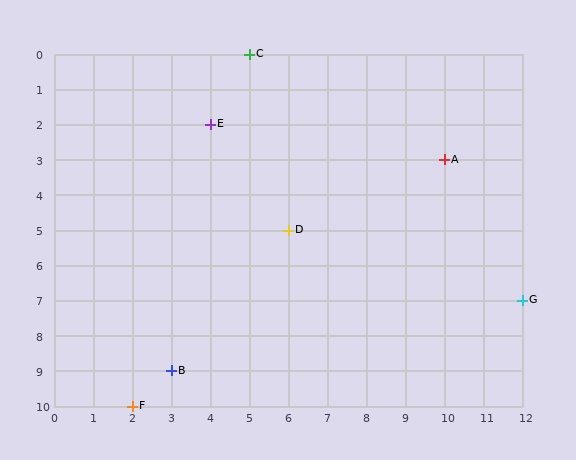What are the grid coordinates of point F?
Point F is at grid coordinates (2, 10).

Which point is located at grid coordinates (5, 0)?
Point C is at (5, 0).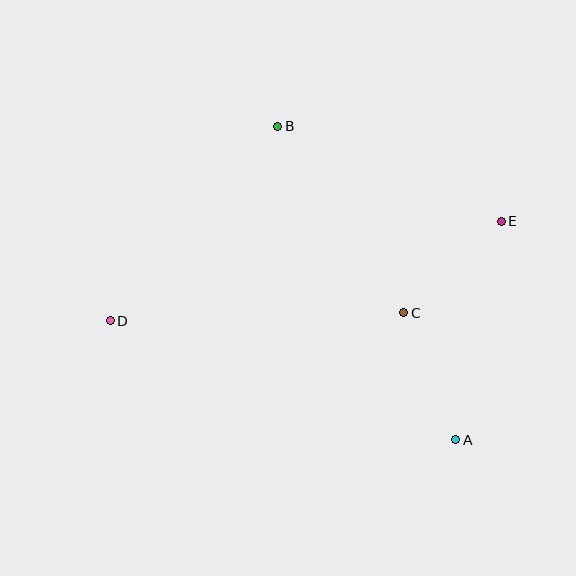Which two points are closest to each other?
Points C and E are closest to each other.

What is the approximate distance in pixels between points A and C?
The distance between A and C is approximately 137 pixels.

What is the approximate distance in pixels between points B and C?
The distance between B and C is approximately 225 pixels.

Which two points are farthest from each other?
Points D and E are farthest from each other.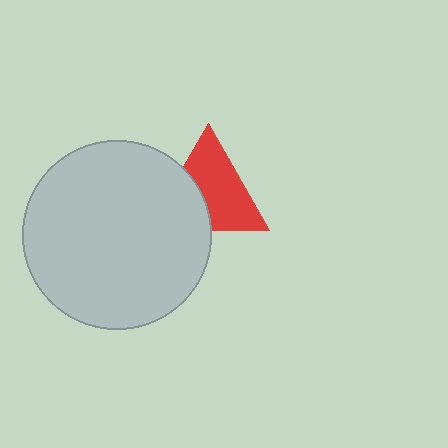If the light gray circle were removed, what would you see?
You would see the complete red triangle.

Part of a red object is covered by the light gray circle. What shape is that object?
It is a triangle.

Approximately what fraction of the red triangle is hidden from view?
Roughly 37% of the red triangle is hidden behind the light gray circle.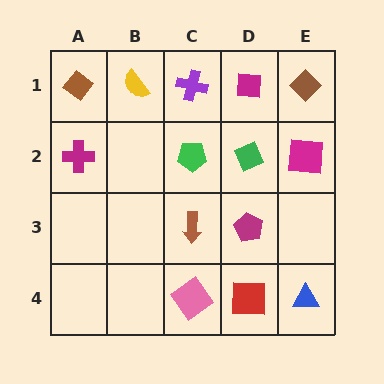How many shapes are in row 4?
3 shapes.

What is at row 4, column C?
A pink diamond.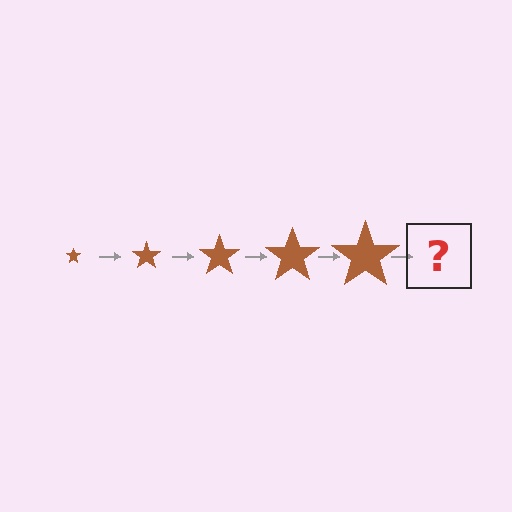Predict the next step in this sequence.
The next step is a brown star, larger than the previous one.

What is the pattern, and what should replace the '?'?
The pattern is that the star gets progressively larger each step. The '?' should be a brown star, larger than the previous one.